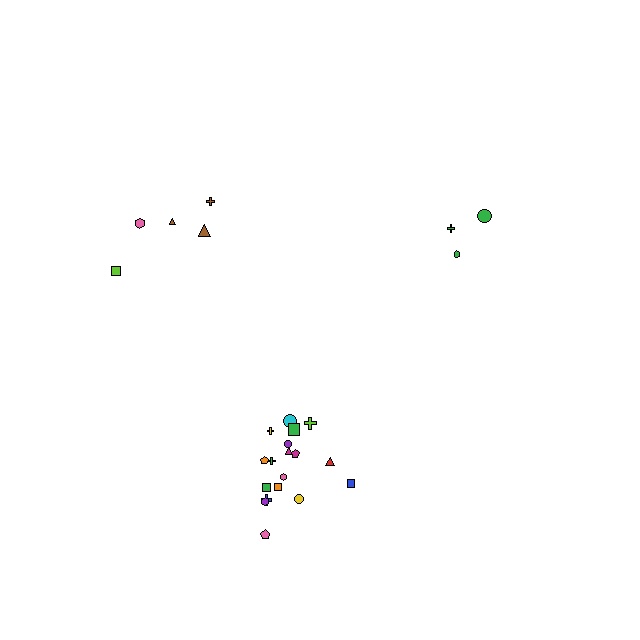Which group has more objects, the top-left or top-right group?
The top-left group.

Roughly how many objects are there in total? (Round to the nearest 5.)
Roughly 25 objects in total.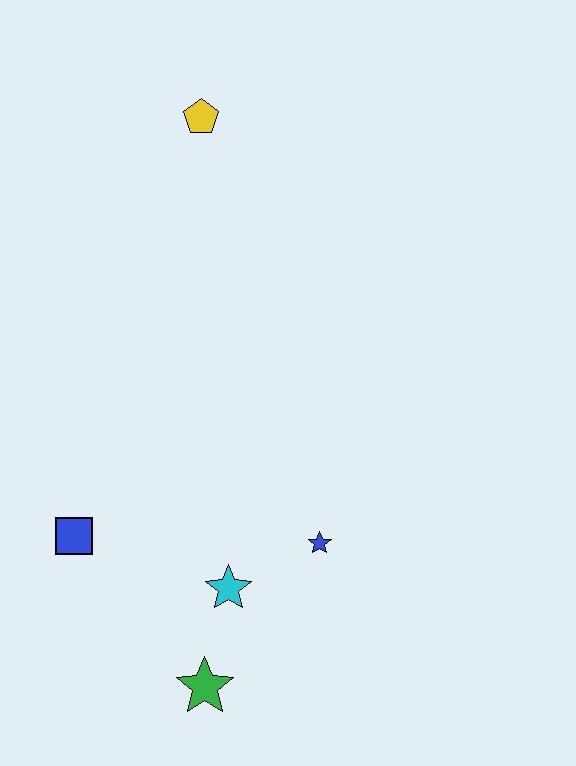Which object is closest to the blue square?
The cyan star is closest to the blue square.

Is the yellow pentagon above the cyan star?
Yes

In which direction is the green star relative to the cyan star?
The green star is below the cyan star.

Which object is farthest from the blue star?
The yellow pentagon is farthest from the blue star.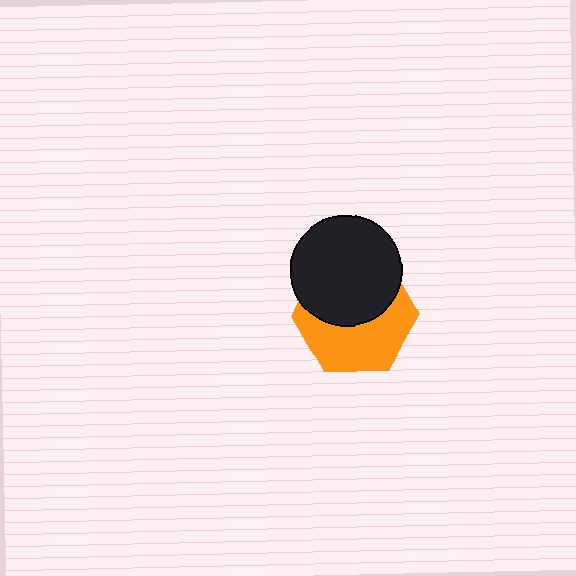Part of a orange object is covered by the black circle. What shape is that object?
It is a hexagon.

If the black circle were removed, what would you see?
You would see the complete orange hexagon.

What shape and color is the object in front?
The object in front is a black circle.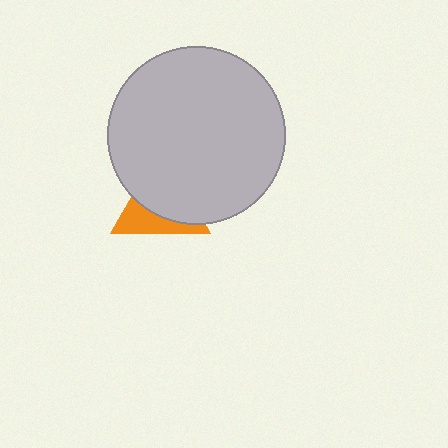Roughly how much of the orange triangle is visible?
A small part of it is visible (roughly 37%).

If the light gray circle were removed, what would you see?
You would see the complete orange triangle.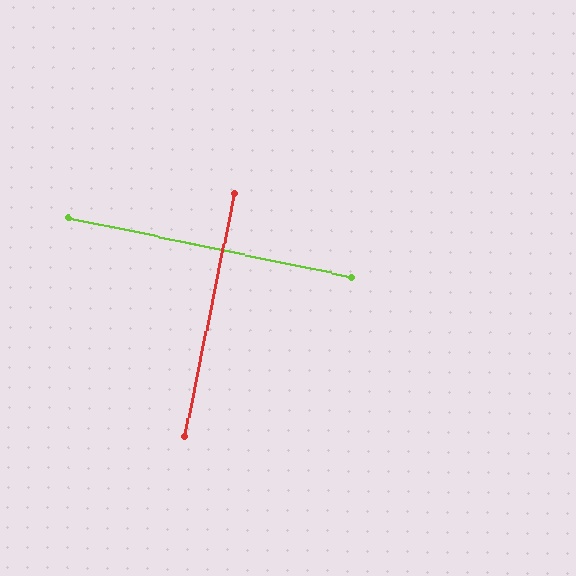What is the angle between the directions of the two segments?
Approximately 90 degrees.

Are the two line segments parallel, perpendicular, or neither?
Perpendicular — they meet at approximately 90°.